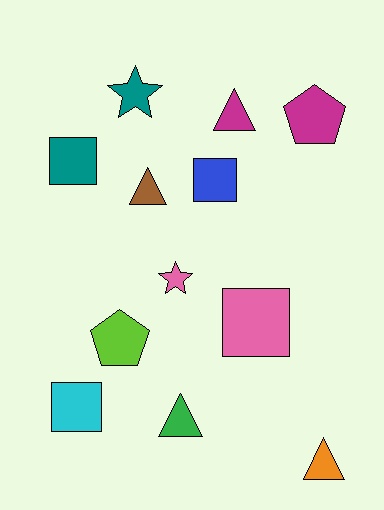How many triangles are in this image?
There are 4 triangles.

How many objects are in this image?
There are 12 objects.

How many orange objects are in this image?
There is 1 orange object.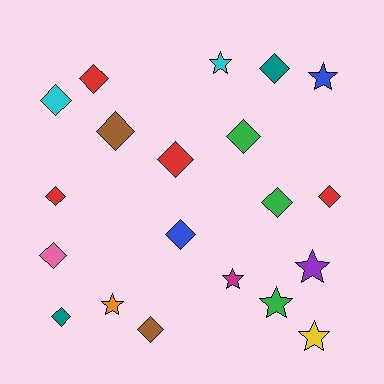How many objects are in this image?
There are 20 objects.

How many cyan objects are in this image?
There are 2 cyan objects.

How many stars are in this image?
There are 7 stars.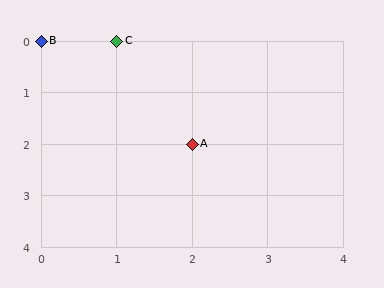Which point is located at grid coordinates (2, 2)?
Point A is at (2, 2).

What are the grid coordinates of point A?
Point A is at grid coordinates (2, 2).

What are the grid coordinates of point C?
Point C is at grid coordinates (1, 0).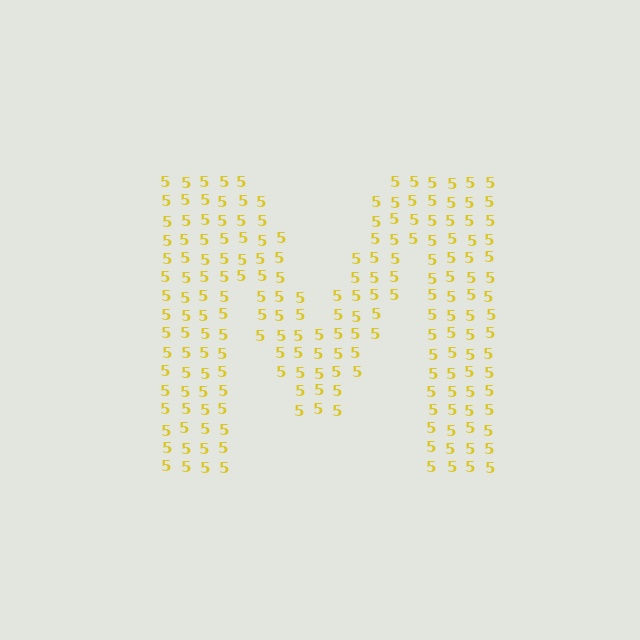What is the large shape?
The large shape is the letter M.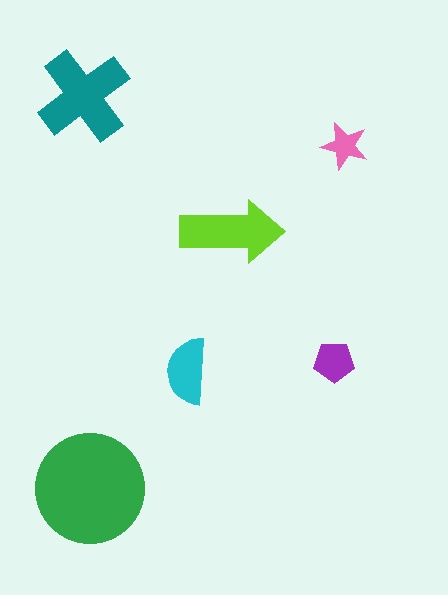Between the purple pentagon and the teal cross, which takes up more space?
The teal cross.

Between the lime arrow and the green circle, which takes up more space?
The green circle.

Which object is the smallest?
The pink star.